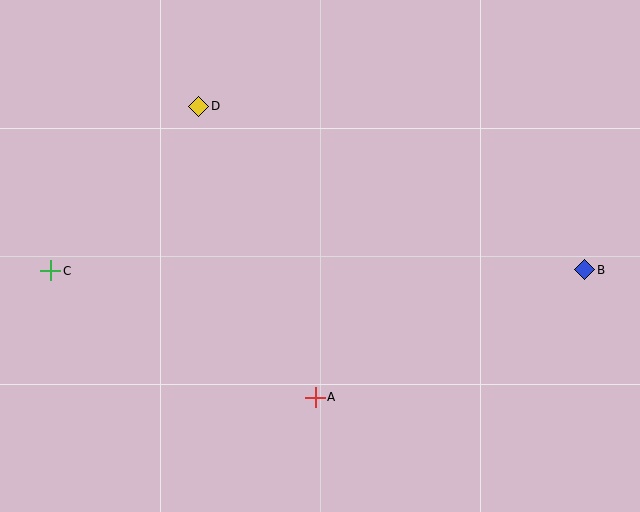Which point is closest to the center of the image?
Point A at (315, 397) is closest to the center.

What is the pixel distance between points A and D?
The distance between A and D is 313 pixels.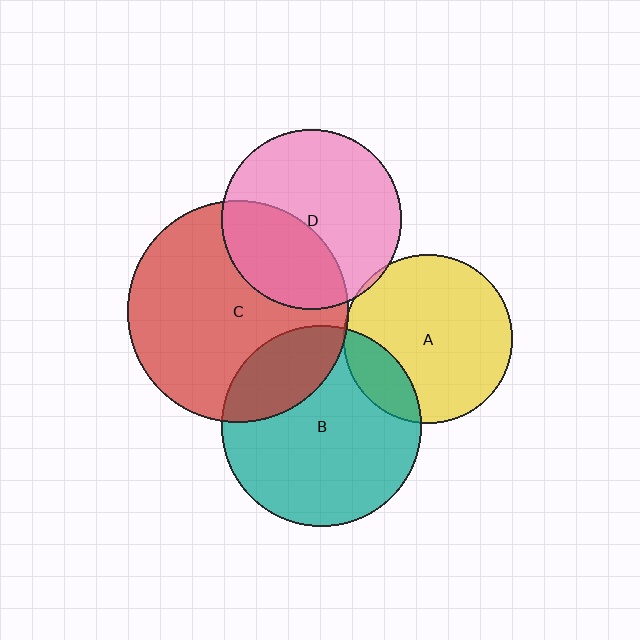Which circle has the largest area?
Circle C (red).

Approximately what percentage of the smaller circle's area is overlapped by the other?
Approximately 5%.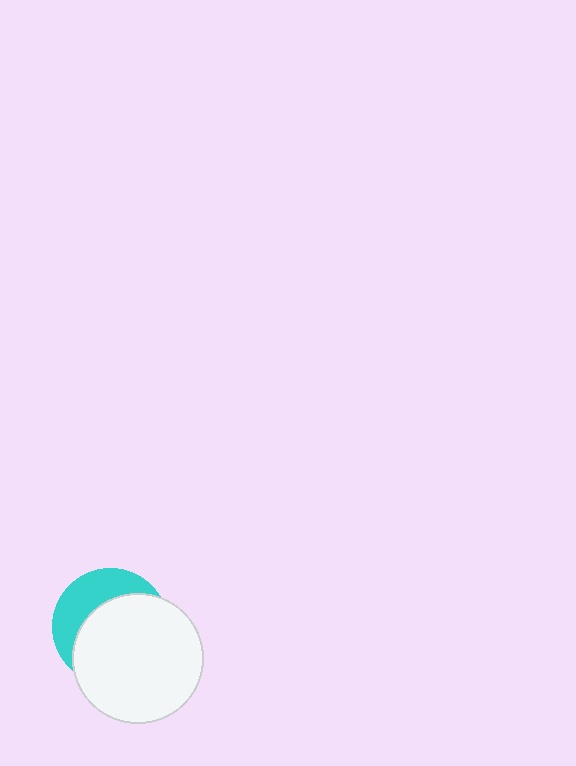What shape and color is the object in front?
The object in front is a white circle.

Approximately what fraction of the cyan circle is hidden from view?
Roughly 65% of the cyan circle is hidden behind the white circle.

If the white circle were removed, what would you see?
You would see the complete cyan circle.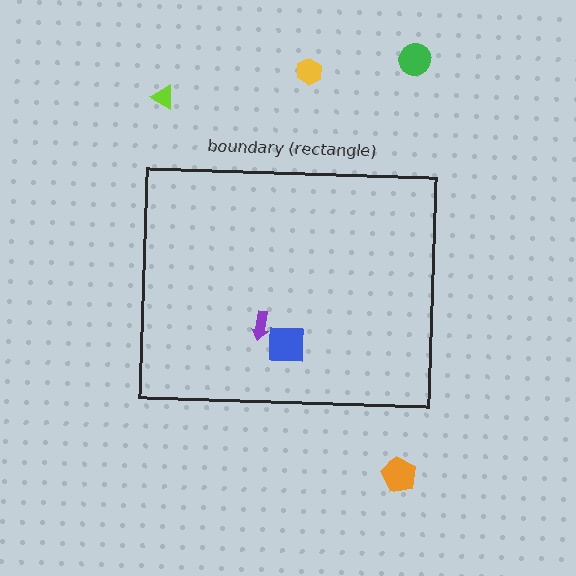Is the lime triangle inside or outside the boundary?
Outside.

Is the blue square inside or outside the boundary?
Inside.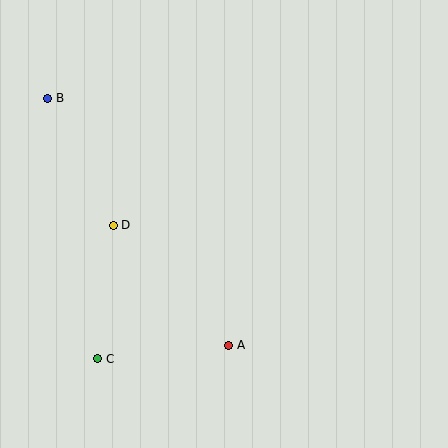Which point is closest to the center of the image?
Point D at (113, 225) is closest to the center.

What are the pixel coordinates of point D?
Point D is at (113, 225).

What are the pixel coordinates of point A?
Point A is at (229, 345).